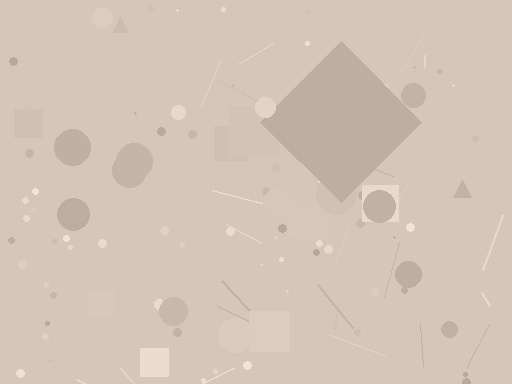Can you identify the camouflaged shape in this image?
The camouflaged shape is a diamond.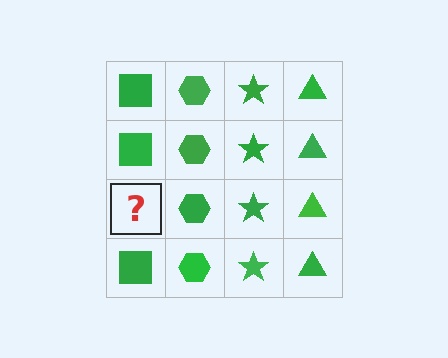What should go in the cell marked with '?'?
The missing cell should contain a green square.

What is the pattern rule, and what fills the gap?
The rule is that each column has a consistent shape. The gap should be filled with a green square.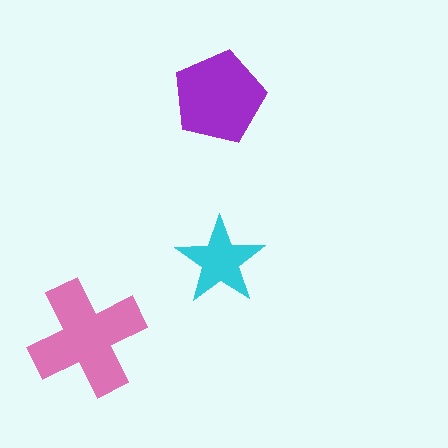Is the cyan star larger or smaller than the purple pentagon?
Smaller.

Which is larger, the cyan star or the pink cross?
The pink cross.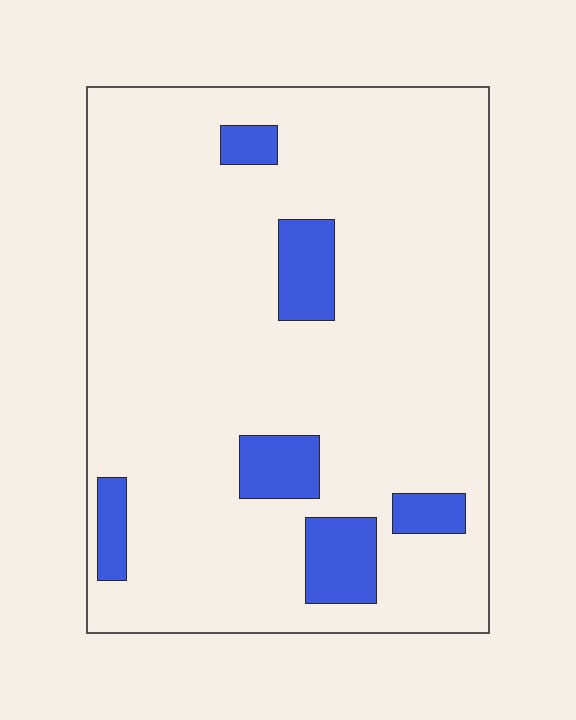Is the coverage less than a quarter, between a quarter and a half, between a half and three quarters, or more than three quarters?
Less than a quarter.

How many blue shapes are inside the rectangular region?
6.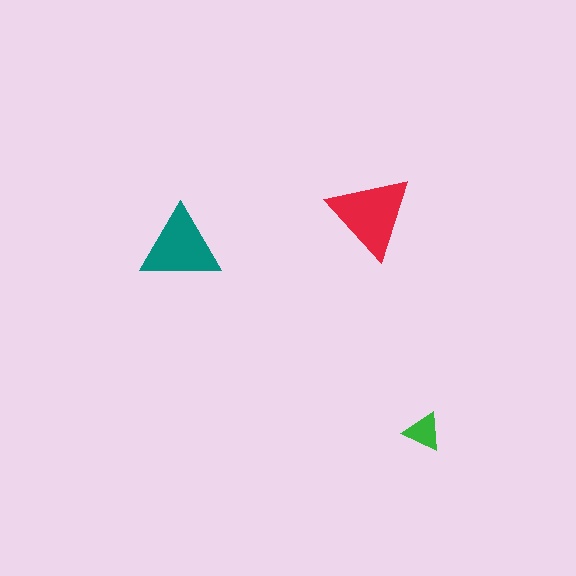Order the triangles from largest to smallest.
the red one, the teal one, the green one.